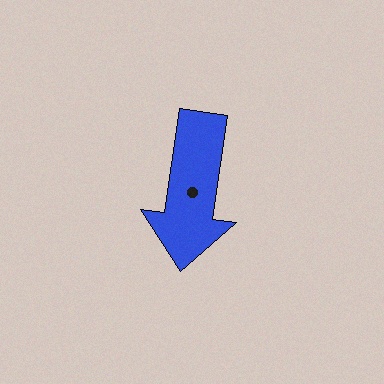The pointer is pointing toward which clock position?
Roughly 6 o'clock.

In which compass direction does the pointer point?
South.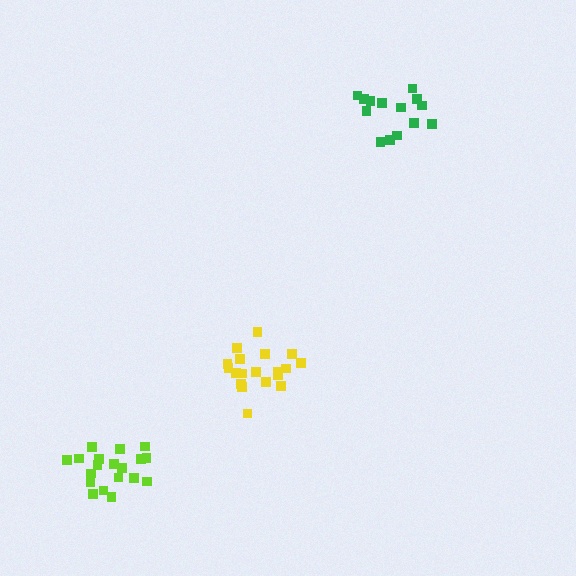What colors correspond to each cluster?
The clusters are colored: yellow, lime, green.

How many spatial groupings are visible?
There are 3 spatial groupings.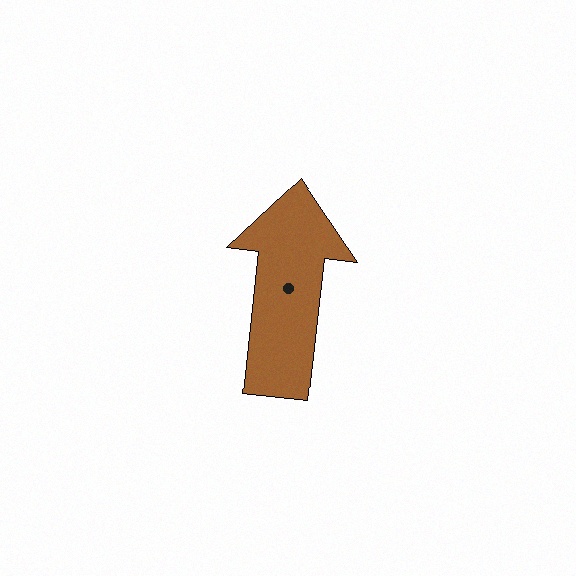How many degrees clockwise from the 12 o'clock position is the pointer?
Approximately 6 degrees.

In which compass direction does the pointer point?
North.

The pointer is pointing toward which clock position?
Roughly 12 o'clock.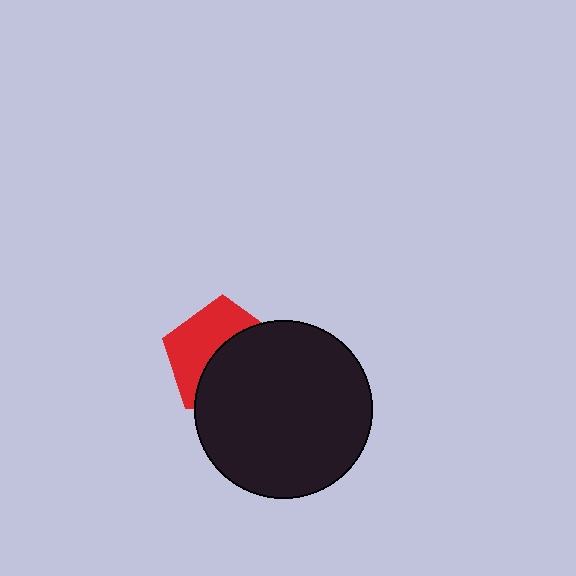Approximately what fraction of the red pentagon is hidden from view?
Roughly 55% of the red pentagon is hidden behind the black circle.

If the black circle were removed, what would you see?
You would see the complete red pentagon.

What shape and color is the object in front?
The object in front is a black circle.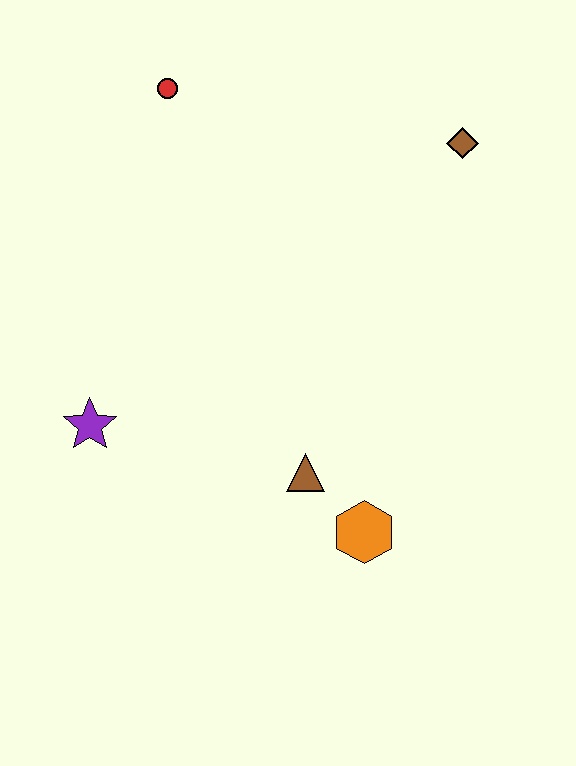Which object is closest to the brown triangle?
The orange hexagon is closest to the brown triangle.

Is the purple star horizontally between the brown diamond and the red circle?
No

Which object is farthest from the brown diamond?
The purple star is farthest from the brown diamond.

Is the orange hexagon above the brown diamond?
No